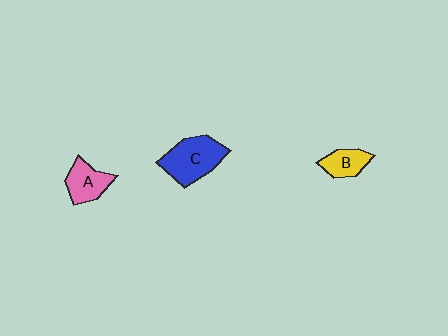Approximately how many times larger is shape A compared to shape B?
Approximately 1.2 times.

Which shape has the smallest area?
Shape B (yellow).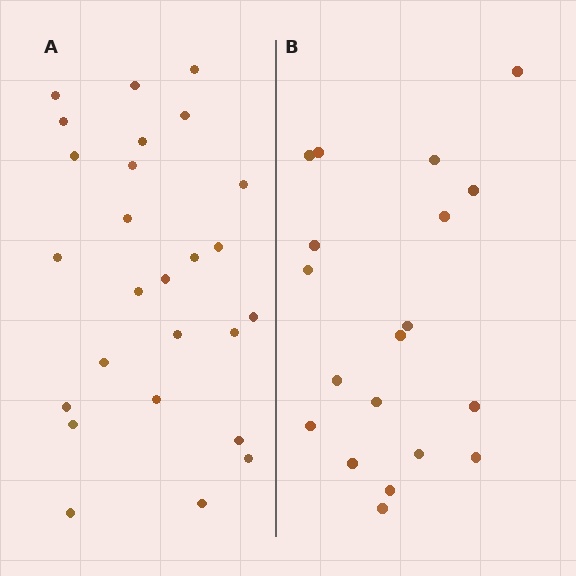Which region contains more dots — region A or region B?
Region A (the left region) has more dots.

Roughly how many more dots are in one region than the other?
Region A has roughly 8 or so more dots than region B.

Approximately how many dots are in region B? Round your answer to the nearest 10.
About 20 dots. (The exact count is 19, which rounds to 20.)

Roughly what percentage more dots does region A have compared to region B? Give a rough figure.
About 35% more.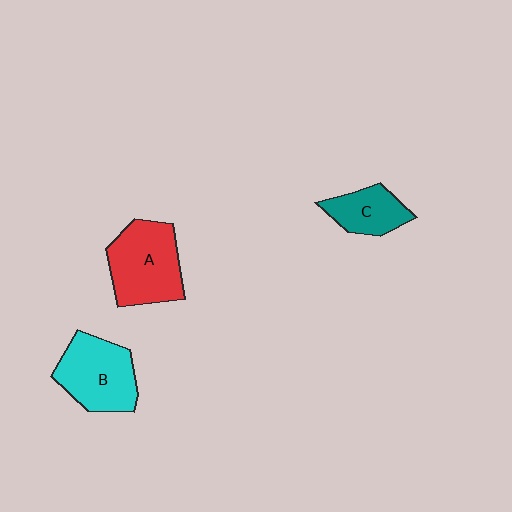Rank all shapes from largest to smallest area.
From largest to smallest: A (red), B (cyan), C (teal).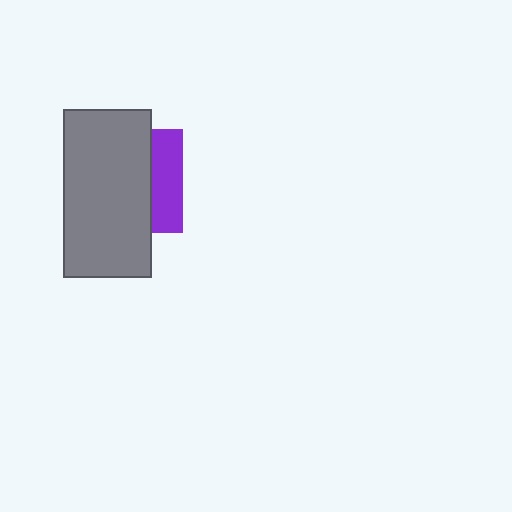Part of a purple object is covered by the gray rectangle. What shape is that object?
It is a square.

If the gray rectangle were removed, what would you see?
You would see the complete purple square.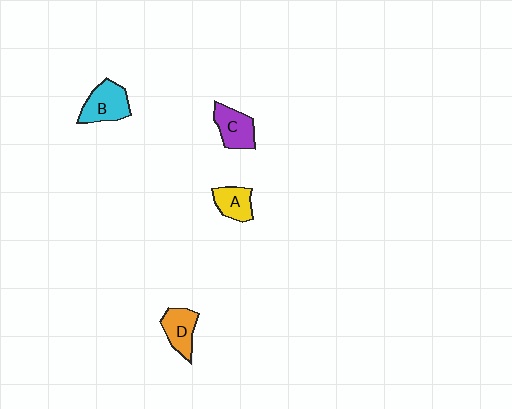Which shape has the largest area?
Shape B (cyan).